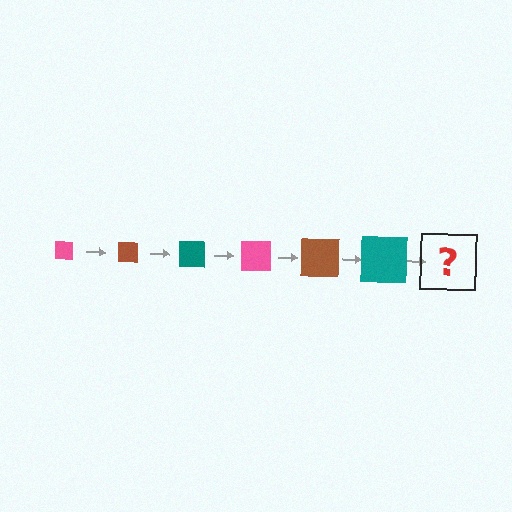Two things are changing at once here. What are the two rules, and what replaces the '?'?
The two rules are that the square grows larger each step and the color cycles through pink, brown, and teal. The '?' should be a pink square, larger than the previous one.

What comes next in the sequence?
The next element should be a pink square, larger than the previous one.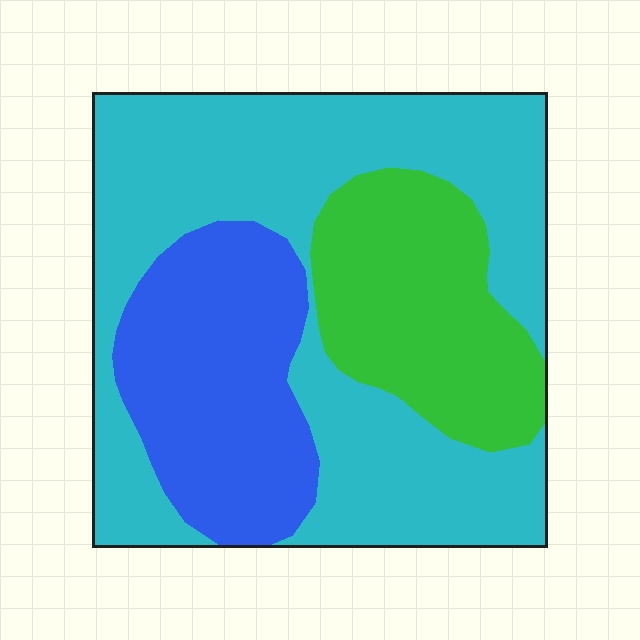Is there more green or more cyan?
Cyan.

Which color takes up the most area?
Cyan, at roughly 55%.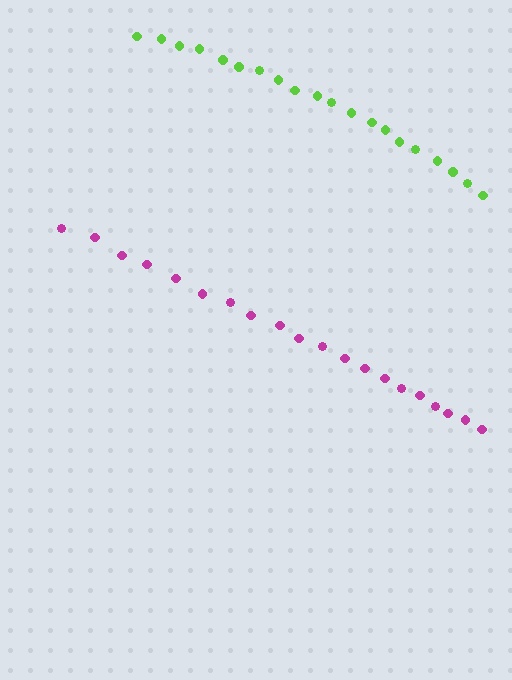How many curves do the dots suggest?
There are 2 distinct paths.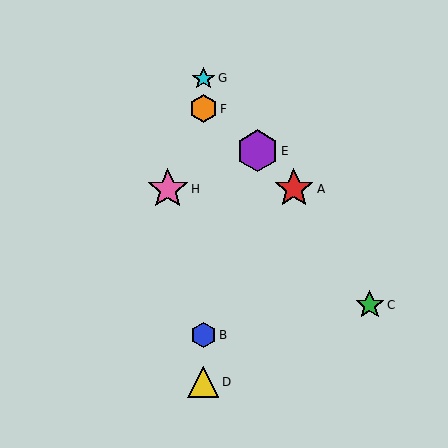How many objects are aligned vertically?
4 objects (B, D, F, G) are aligned vertically.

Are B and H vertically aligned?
No, B is at x≈203 and H is at x≈168.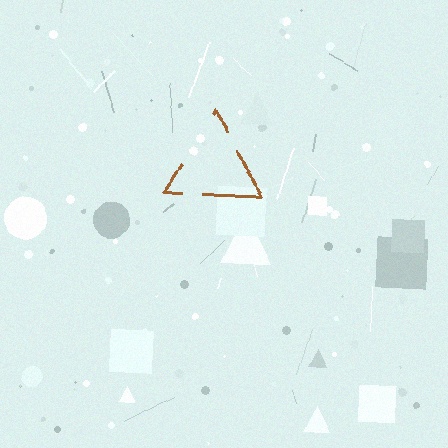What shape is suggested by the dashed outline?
The dashed outline suggests a triangle.